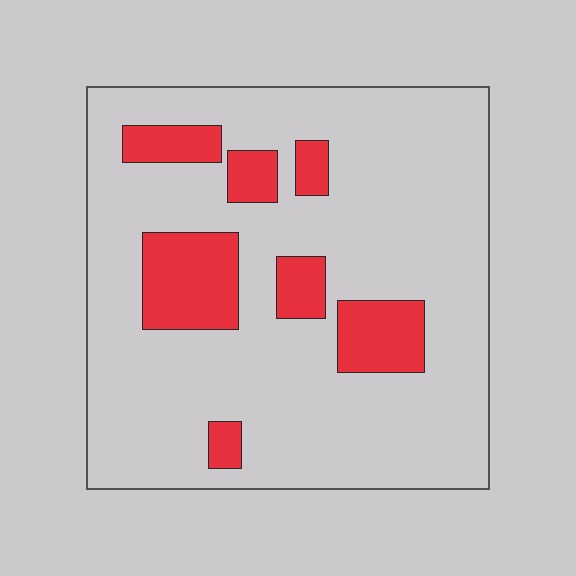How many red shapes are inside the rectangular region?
7.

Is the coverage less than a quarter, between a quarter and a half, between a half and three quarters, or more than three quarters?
Less than a quarter.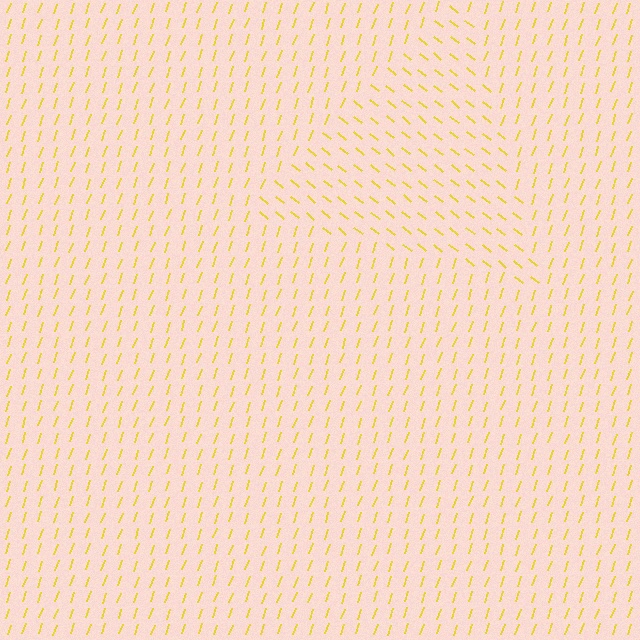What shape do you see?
I see a triangle.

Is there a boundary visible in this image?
Yes, there is a texture boundary formed by a change in line orientation.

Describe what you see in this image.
The image is filled with small yellow line segments. A triangle region in the image has lines oriented differently from the surrounding lines, creating a visible texture boundary.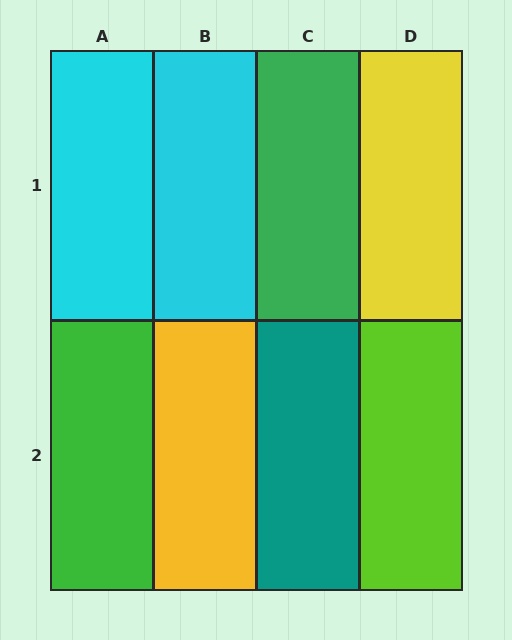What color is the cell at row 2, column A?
Green.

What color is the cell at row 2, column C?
Teal.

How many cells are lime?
1 cell is lime.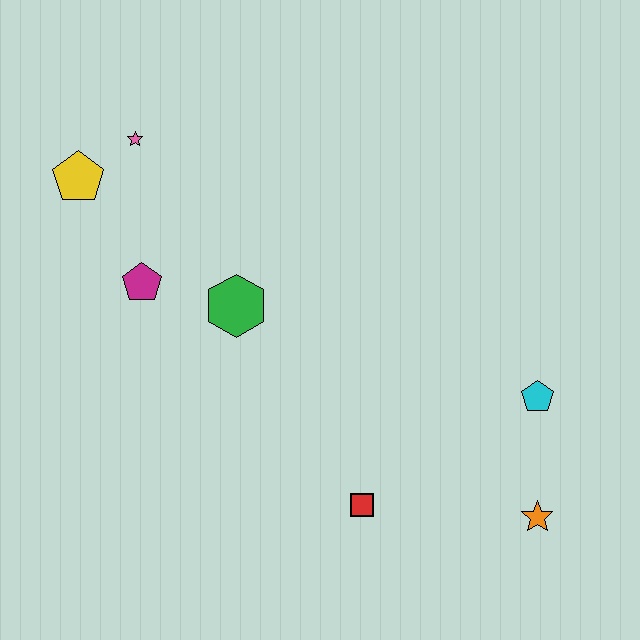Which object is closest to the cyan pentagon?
The orange star is closest to the cyan pentagon.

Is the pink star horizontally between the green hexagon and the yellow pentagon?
Yes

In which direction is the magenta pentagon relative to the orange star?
The magenta pentagon is to the left of the orange star.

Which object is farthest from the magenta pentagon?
The orange star is farthest from the magenta pentagon.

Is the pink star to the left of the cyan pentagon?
Yes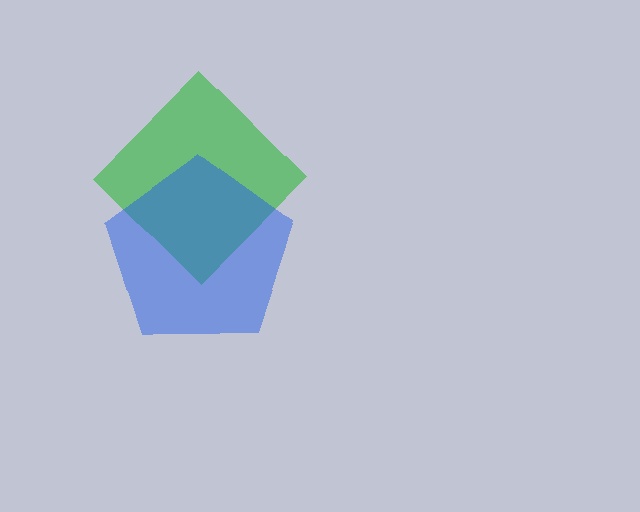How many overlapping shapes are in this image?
There are 2 overlapping shapes in the image.